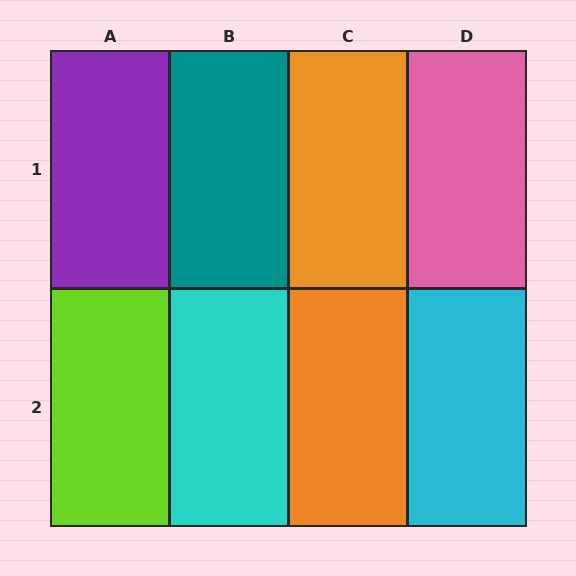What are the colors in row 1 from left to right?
Purple, teal, orange, pink.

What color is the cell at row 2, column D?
Cyan.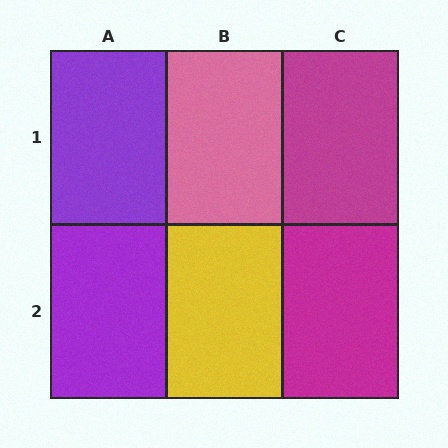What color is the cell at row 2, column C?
Magenta.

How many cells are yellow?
1 cell is yellow.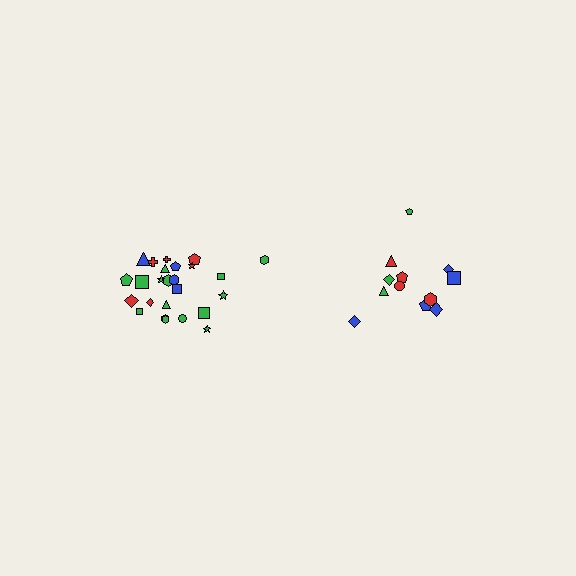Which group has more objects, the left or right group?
The left group.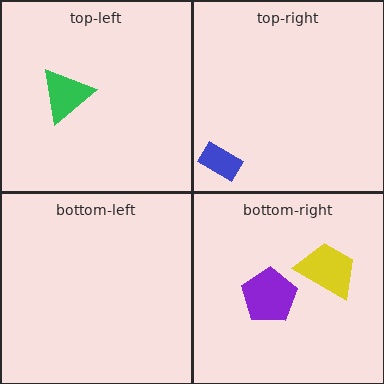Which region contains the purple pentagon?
The bottom-right region.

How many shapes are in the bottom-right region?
2.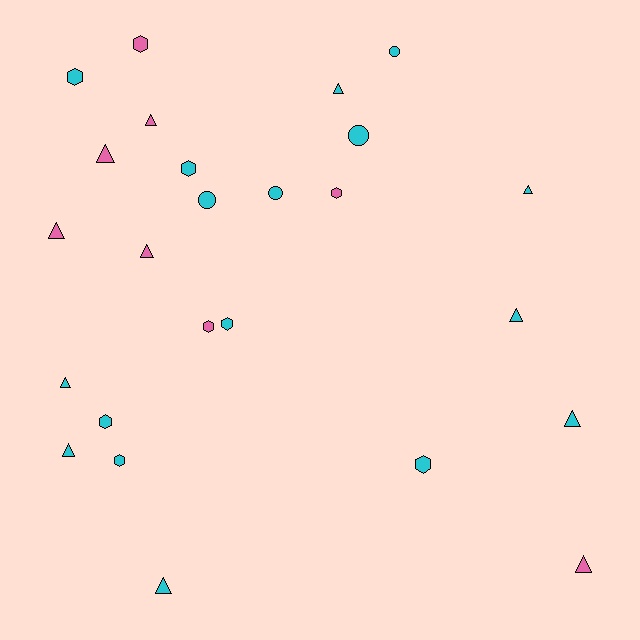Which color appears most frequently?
Cyan, with 17 objects.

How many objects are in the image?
There are 25 objects.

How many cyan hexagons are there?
There are 6 cyan hexagons.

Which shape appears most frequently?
Triangle, with 12 objects.